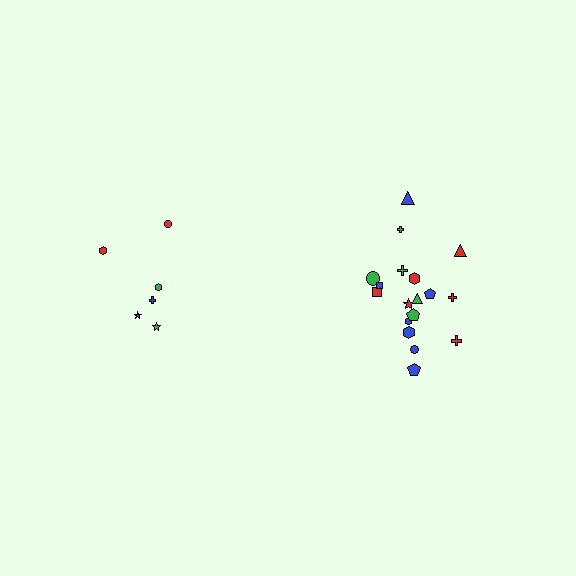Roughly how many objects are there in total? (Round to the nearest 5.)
Roughly 25 objects in total.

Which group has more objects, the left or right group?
The right group.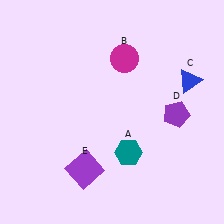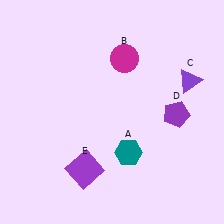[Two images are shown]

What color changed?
The triangle (C) changed from blue in Image 1 to purple in Image 2.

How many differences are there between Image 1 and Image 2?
There is 1 difference between the two images.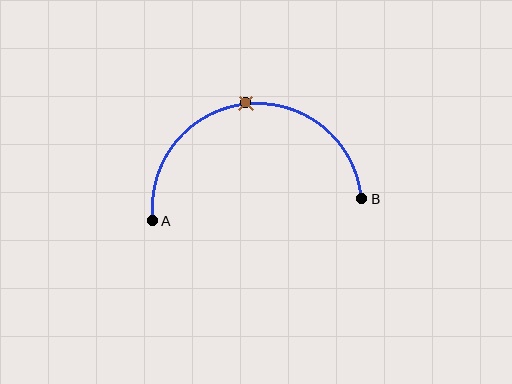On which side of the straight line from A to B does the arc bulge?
The arc bulges above the straight line connecting A and B.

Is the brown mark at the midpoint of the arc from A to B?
Yes. The brown mark lies on the arc at equal arc-length from both A and B — it is the arc midpoint.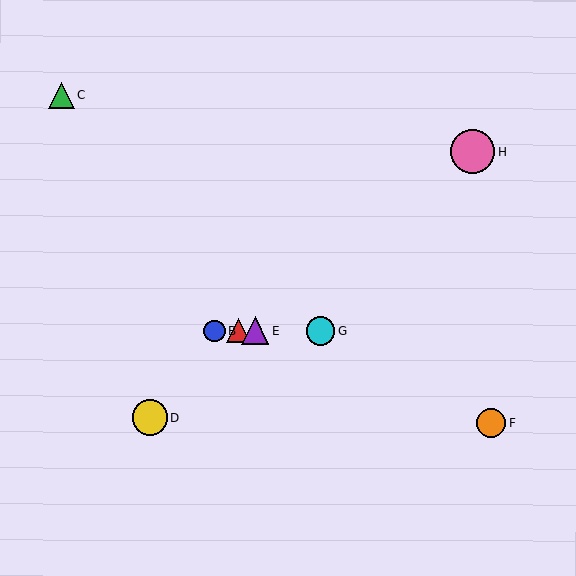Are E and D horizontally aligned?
No, E is at y≈331 and D is at y≈417.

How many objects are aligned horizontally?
4 objects (A, B, E, G) are aligned horizontally.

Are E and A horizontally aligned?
Yes, both are at y≈331.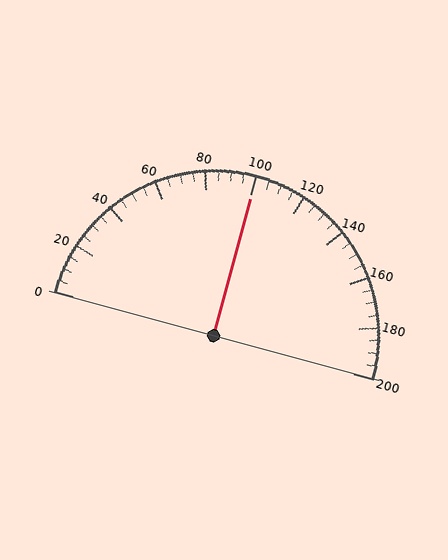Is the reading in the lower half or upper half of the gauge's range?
The reading is in the upper half of the range (0 to 200).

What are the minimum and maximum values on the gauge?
The gauge ranges from 0 to 200.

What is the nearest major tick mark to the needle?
The nearest major tick mark is 100.